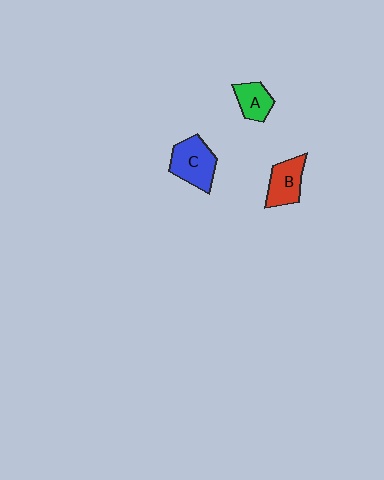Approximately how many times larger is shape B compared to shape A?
Approximately 1.3 times.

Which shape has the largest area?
Shape C (blue).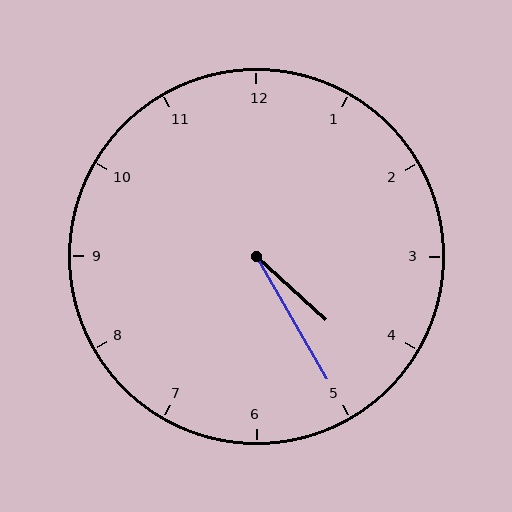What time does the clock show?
4:25.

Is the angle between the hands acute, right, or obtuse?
It is acute.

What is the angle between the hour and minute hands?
Approximately 18 degrees.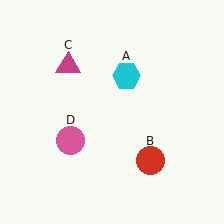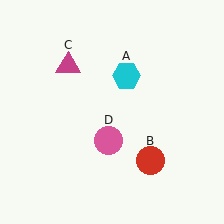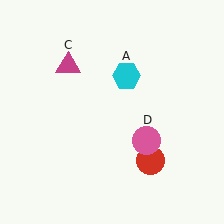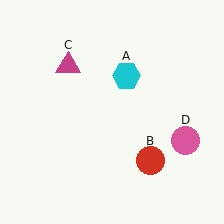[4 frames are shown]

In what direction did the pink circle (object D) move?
The pink circle (object D) moved right.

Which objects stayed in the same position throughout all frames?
Cyan hexagon (object A) and red circle (object B) and magenta triangle (object C) remained stationary.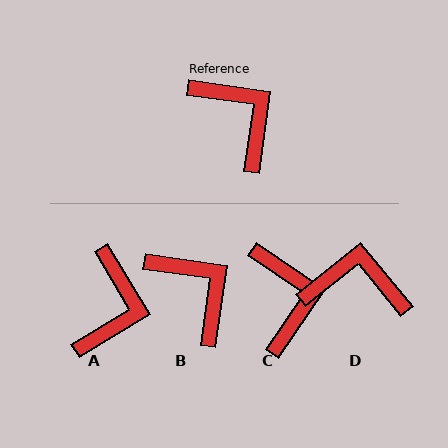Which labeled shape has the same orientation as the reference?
B.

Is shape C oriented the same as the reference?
No, it is off by about 26 degrees.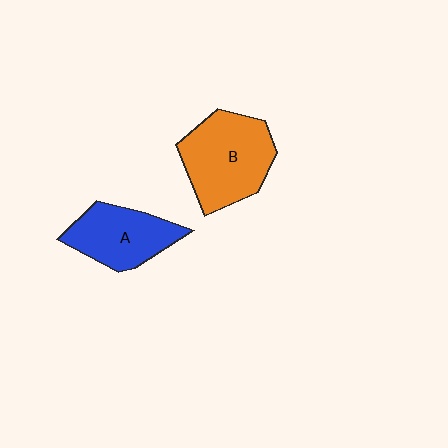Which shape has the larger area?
Shape B (orange).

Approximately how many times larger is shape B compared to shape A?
Approximately 1.3 times.